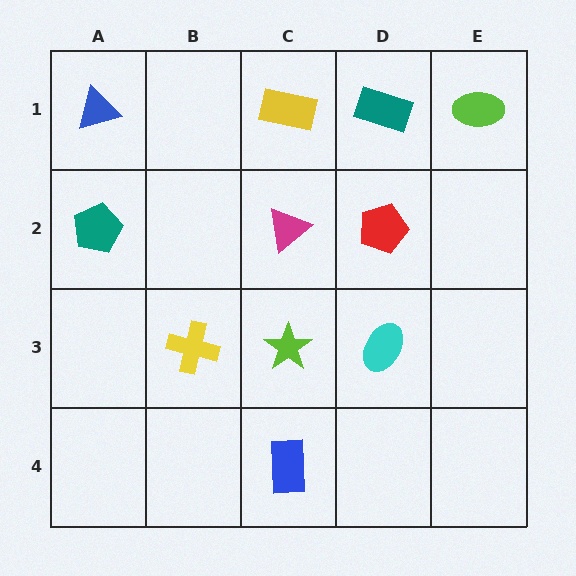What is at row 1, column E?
A lime ellipse.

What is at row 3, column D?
A cyan ellipse.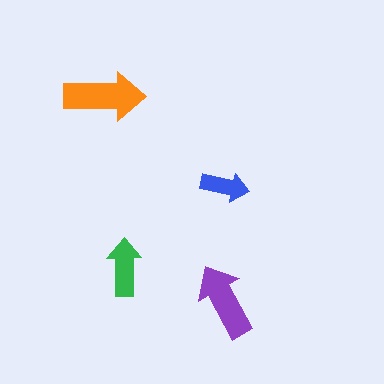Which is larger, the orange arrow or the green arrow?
The orange one.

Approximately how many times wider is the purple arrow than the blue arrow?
About 1.5 times wider.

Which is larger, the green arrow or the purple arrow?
The purple one.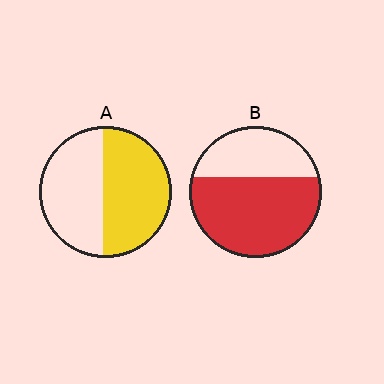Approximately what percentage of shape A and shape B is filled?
A is approximately 50% and B is approximately 65%.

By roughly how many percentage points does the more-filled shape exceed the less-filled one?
By roughly 10 percentage points (B over A).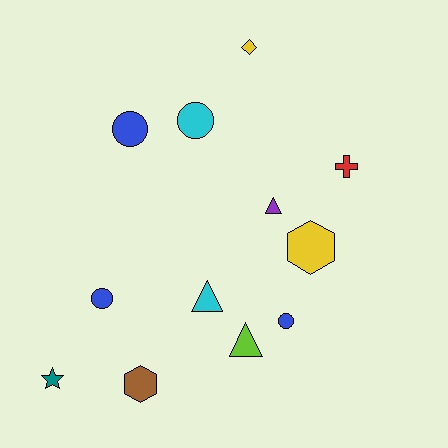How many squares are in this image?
There are no squares.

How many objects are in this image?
There are 12 objects.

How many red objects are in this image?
There is 1 red object.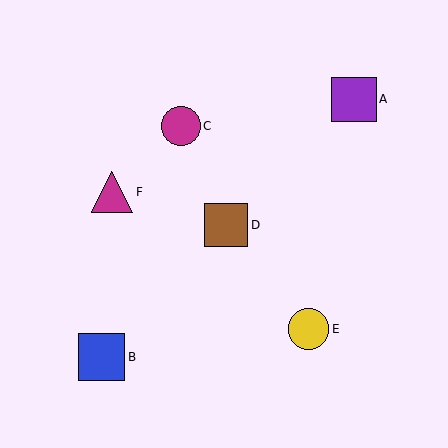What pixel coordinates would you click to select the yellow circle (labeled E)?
Click at (309, 329) to select the yellow circle E.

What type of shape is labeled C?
Shape C is a magenta circle.